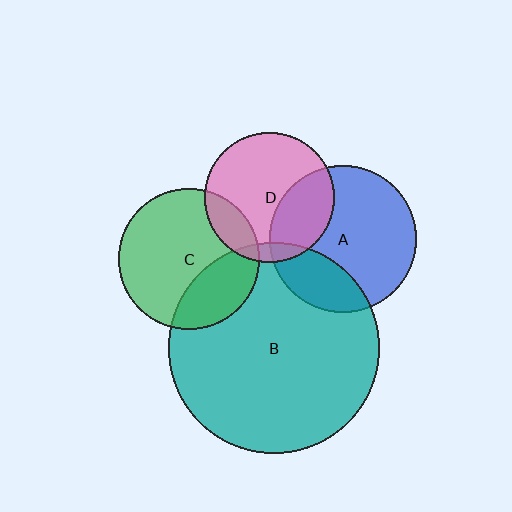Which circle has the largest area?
Circle B (teal).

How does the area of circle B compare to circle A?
Approximately 2.1 times.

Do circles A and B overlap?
Yes.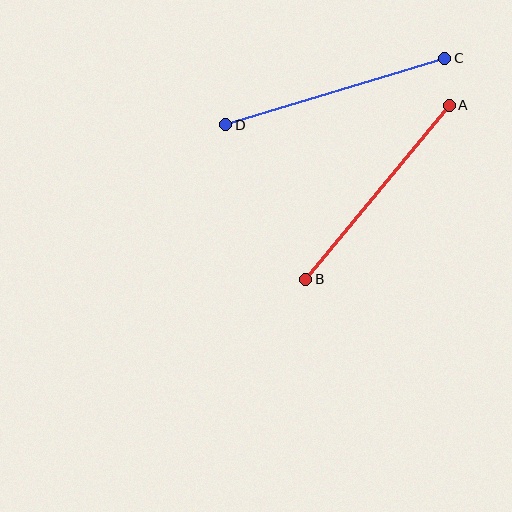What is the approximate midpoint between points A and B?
The midpoint is at approximately (378, 192) pixels.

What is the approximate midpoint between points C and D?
The midpoint is at approximately (335, 92) pixels.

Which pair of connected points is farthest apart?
Points C and D are farthest apart.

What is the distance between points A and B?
The distance is approximately 226 pixels.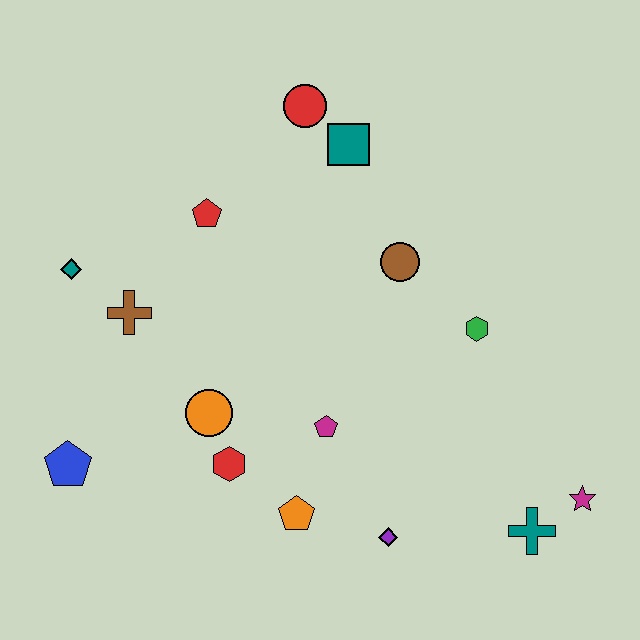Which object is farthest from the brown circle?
The blue pentagon is farthest from the brown circle.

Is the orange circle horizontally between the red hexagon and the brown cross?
Yes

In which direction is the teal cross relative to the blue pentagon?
The teal cross is to the right of the blue pentagon.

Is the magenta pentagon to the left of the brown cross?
No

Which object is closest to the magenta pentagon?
The orange pentagon is closest to the magenta pentagon.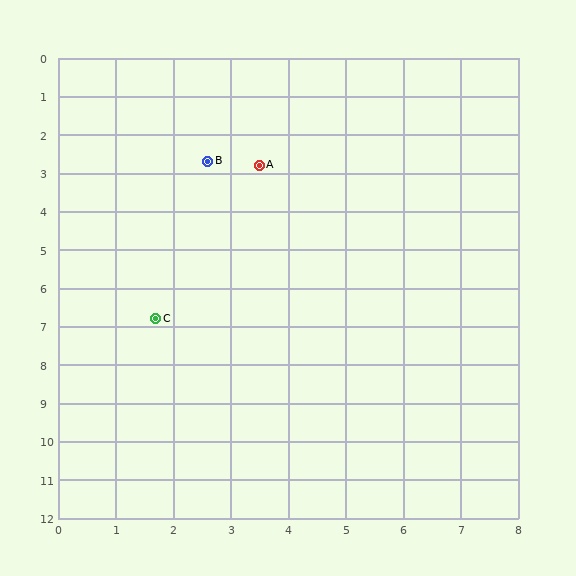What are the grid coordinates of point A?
Point A is at approximately (3.5, 2.8).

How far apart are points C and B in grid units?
Points C and B are about 4.2 grid units apart.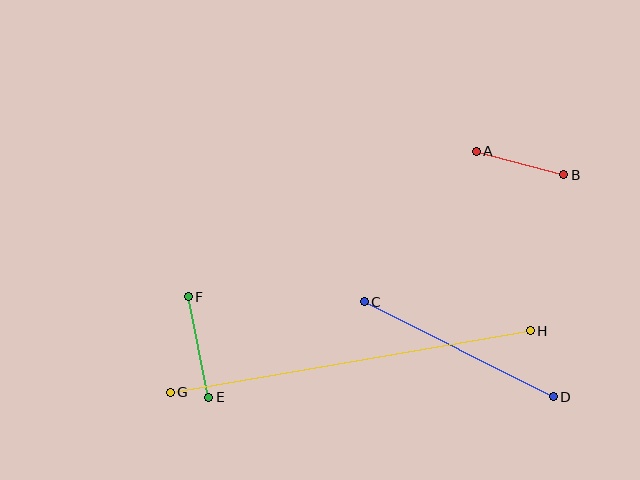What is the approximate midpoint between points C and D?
The midpoint is at approximately (459, 349) pixels.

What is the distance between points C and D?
The distance is approximately 211 pixels.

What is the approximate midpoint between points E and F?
The midpoint is at approximately (199, 347) pixels.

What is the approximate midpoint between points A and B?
The midpoint is at approximately (520, 163) pixels.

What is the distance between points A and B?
The distance is approximately 91 pixels.